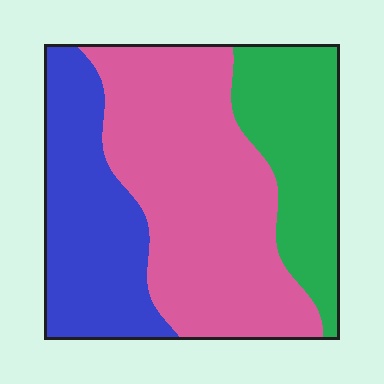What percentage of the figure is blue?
Blue takes up about one quarter (1/4) of the figure.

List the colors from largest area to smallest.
From largest to smallest: pink, blue, green.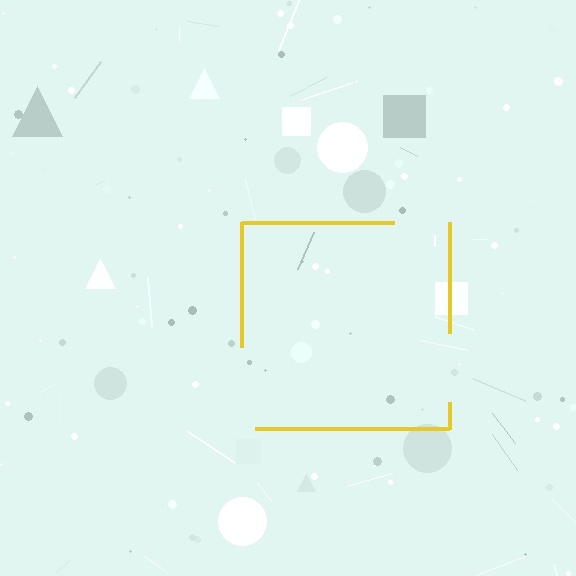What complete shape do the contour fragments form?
The contour fragments form a square.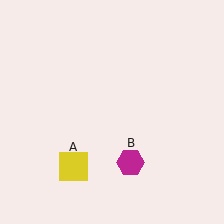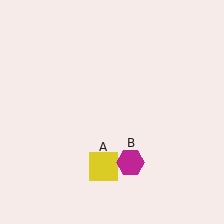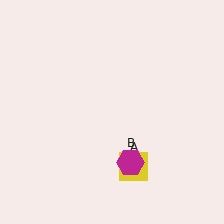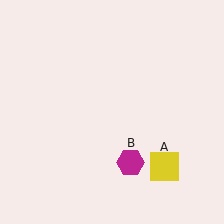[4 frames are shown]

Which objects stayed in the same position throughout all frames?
Magenta hexagon (object B) remained stationary.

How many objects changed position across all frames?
1 object changed position: yellow square (object A).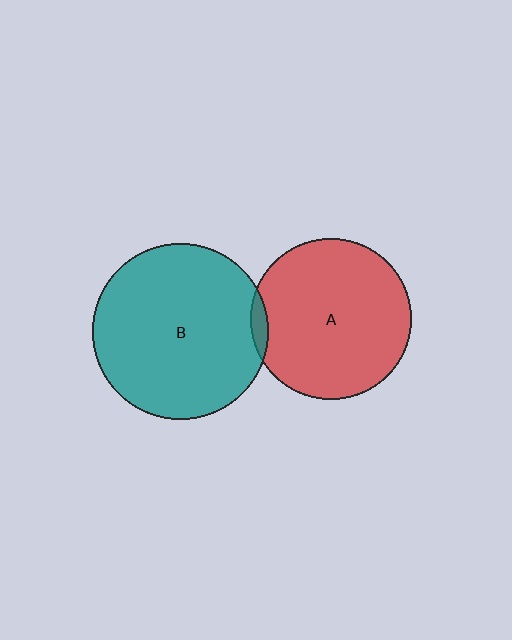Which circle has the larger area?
Circle B (teal).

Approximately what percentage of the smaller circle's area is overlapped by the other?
Approximately 5%.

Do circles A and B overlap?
Yes.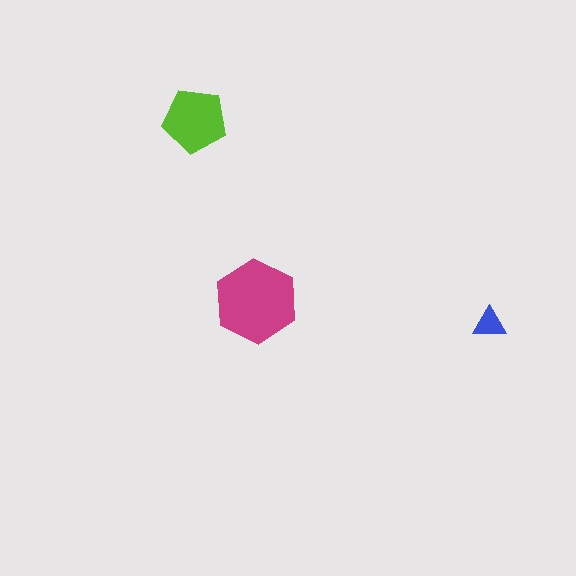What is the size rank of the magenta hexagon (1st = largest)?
1st.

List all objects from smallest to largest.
The blue triangle, the lime pentagon, the magenta hexagon.